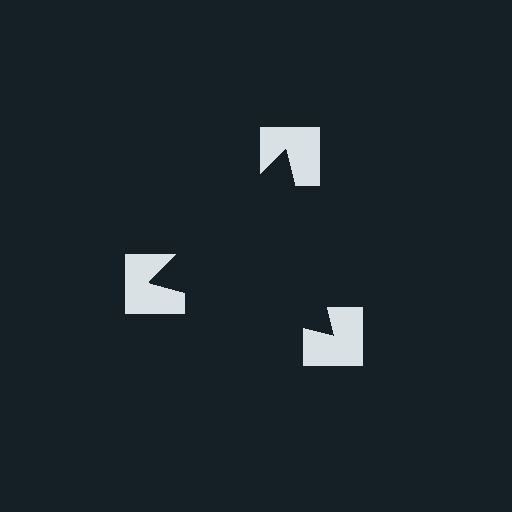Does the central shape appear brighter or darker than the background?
It typically appears slightly darker than the background, even though no actual brightness change is drawn.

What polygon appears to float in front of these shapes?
An illusory triangle — its edges are inferred from the aligned wedge cuts in the notched squares, not physically drawn.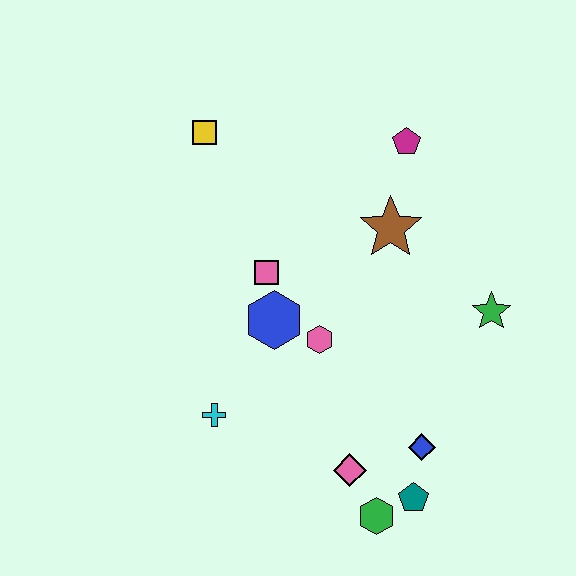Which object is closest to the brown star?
The magenta pentagon is closest to the brown star.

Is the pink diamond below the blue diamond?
Yes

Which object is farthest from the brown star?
The green hexagon is farthest from the brown star.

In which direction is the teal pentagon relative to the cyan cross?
The teal pentagon is to the right of the cyan cross.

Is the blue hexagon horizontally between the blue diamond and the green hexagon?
No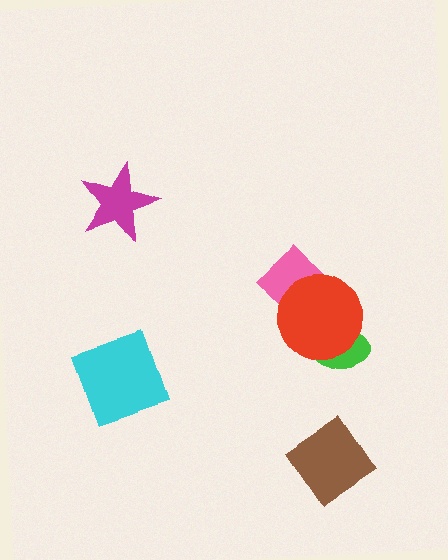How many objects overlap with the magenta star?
0 objects overlap with the magenta star.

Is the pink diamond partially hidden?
Yes, it is partially covered by another shape.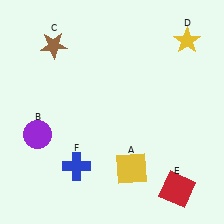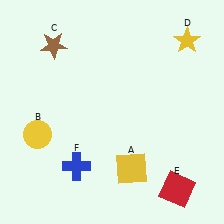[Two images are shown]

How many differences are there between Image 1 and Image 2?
There is 1 difference between the two images.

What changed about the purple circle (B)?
In Image 1, B is purple. In Image 2, it changed to yellow.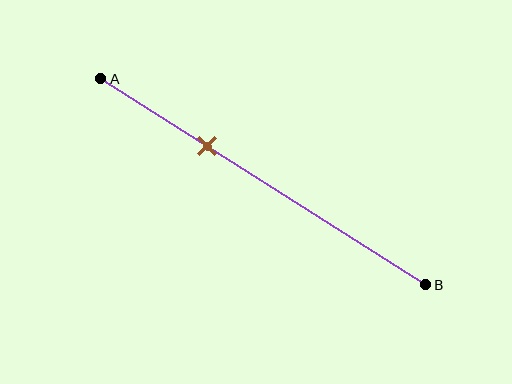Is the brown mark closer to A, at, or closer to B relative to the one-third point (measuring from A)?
The brown mark is approximately at the one-third point of segment AB.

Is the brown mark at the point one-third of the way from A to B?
Yes, the mark is approximately at the one-third point.